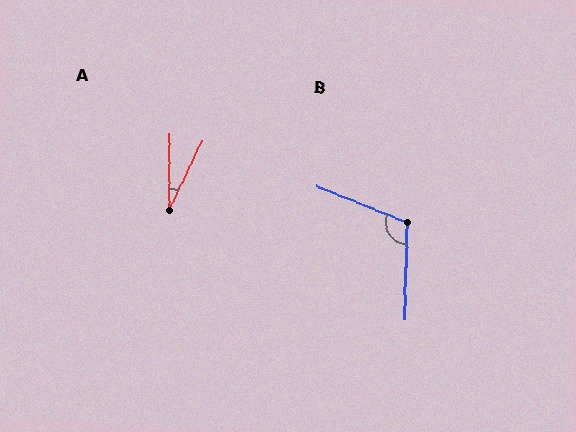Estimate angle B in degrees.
Approximately 110 degrees.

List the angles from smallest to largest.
A (26°), B (110°).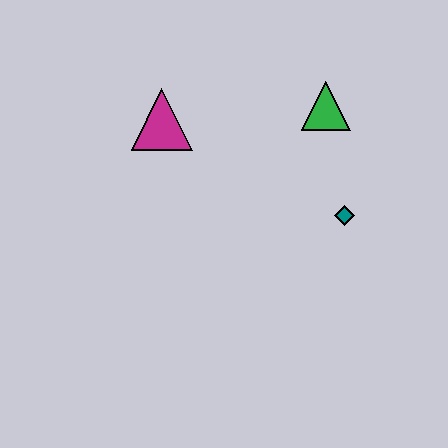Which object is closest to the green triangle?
The teal diamond is closest to the green triangle.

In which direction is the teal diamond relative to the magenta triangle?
The teal diamond is to the right of the magenta triangle.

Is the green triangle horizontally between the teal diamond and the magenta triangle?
Yes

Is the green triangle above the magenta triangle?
Yes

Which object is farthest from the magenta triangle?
The teal diamond is farthest from the magenta triangle.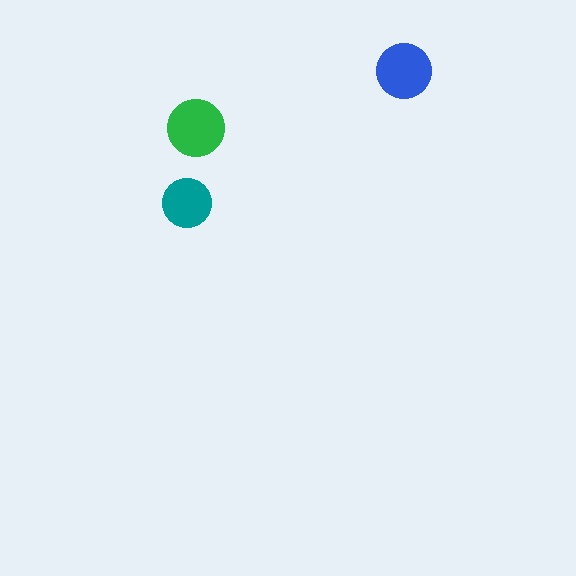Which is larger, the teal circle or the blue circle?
The blue one.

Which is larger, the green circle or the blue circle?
The green one.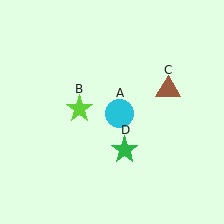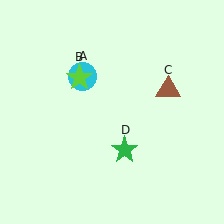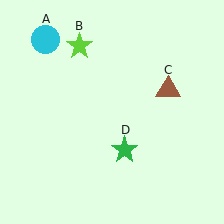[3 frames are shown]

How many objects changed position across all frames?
2 objects changed position: cyan circle (object A), lime star (object B).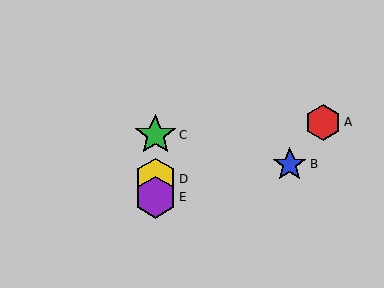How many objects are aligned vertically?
3 objects (C, D, E) are aligned vertically.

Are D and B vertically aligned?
No, D is at x≈155 and B is at x≈290.